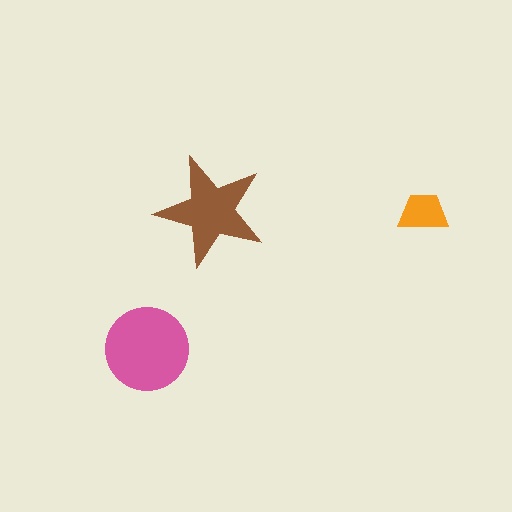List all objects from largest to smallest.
The pink circle, the brown star, the orange trapezoid.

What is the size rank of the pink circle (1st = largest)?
1st.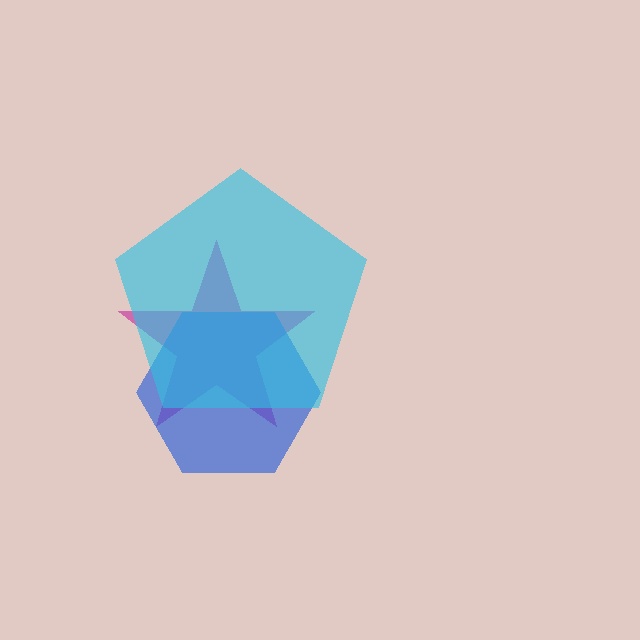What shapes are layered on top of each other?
The layered shapes are: a magenta star, a blue hexagon, a cyan pentagon.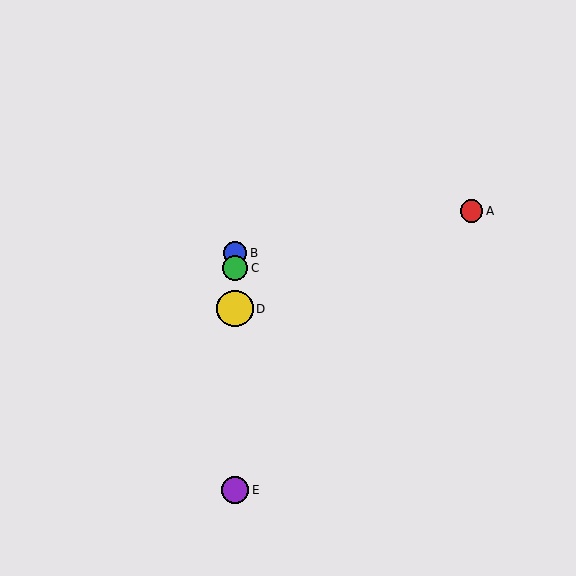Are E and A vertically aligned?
No, E is at x≈235 and A is at x≈471.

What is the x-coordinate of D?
Object D is at x≈235.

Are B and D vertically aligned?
Yes, both are at x≈235.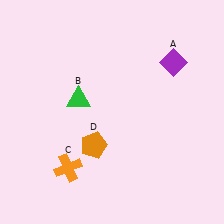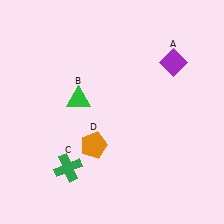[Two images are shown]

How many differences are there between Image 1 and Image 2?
There is 1 difference between the two images.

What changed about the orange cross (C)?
In Image 1, C is orange. In Image 2, it changed to green.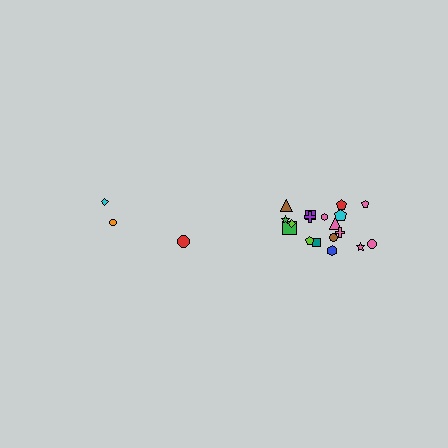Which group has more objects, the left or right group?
The right group.